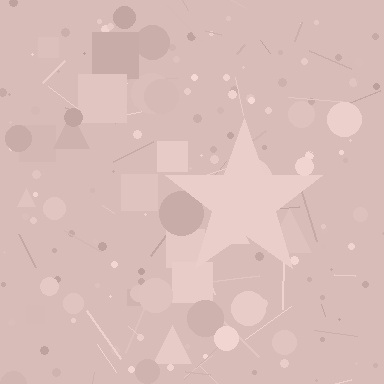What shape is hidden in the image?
A star is hidden in the image.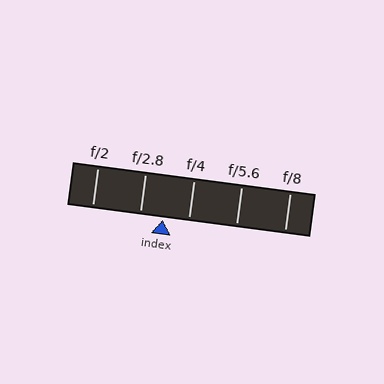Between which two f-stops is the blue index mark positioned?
The index mark is between f/2.8 and f/4.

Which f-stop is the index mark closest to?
The index mark is closest to f/2.8.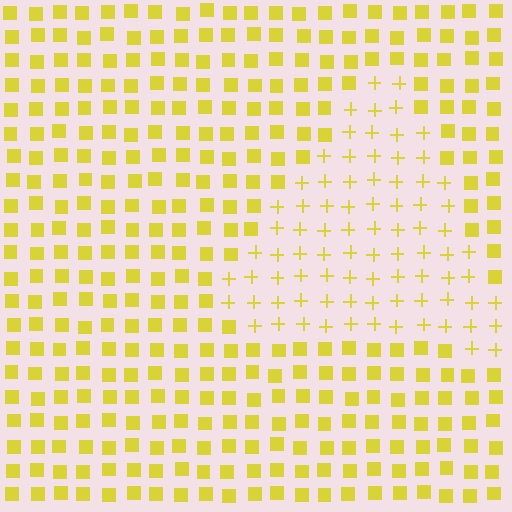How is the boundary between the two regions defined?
The boundary is defined by a change in element shape: plus signs inside vs. squares outside. All elements share the same color and spacing.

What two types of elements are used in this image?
The image uses plus signs inside the triangle region and squares outside it.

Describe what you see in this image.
The image is filled with small yellow elements arranged in a uniform grid. A triangle-shaped region contains plus signs, while the surrounding area contains squares. The boundary is defined purely by the change in element shape.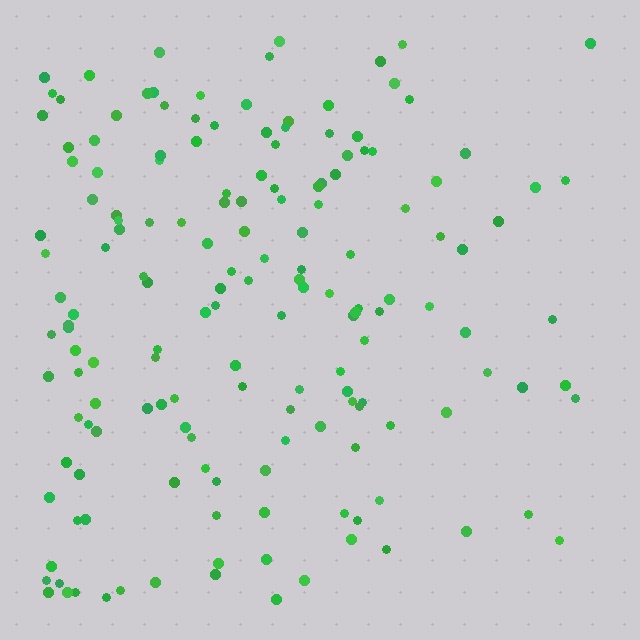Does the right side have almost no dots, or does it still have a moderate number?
Still a moderate number, just noticeably fewer than the left.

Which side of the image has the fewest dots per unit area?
The right.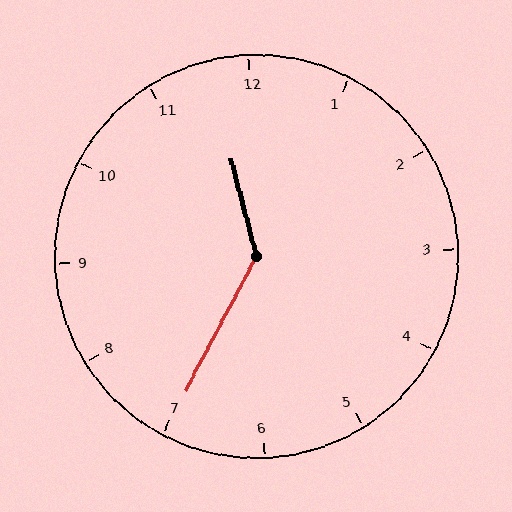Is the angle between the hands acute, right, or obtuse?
It is obtuse.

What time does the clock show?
11:35.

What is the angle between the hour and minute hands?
Approximately 138 degrees.